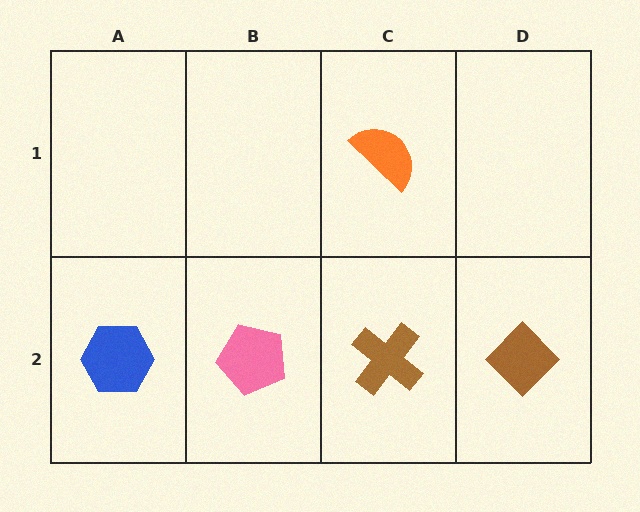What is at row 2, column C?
A brown cross.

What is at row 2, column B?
A pink pentagon.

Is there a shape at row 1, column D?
No, that cell is empty.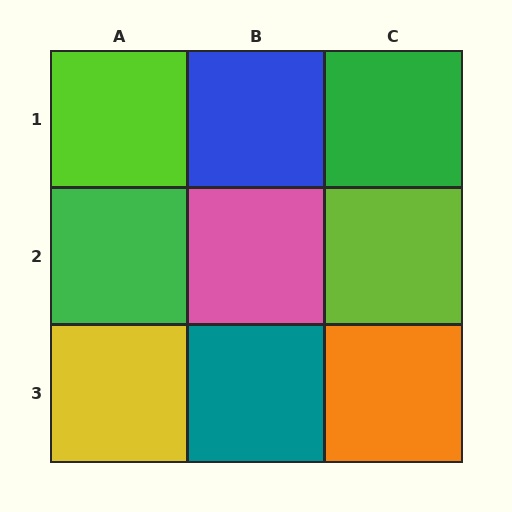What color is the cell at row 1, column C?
Green.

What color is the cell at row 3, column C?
Orange.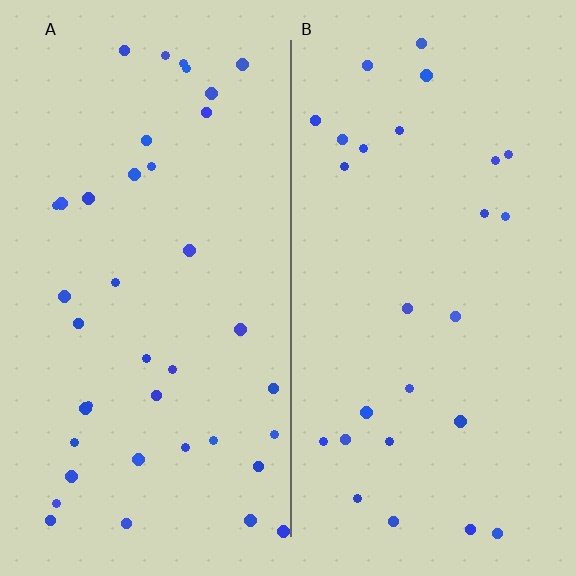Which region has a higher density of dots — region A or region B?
A (the left).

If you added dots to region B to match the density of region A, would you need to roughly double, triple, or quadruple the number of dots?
Approximately double.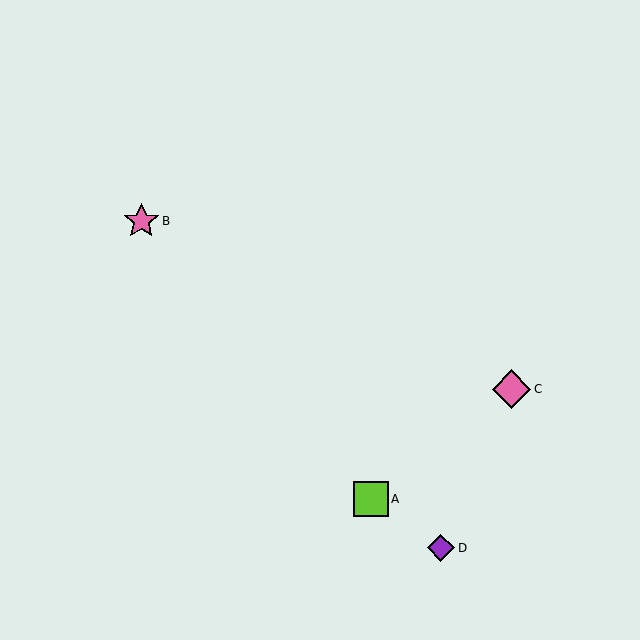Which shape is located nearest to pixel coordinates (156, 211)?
The pink star (labeled B) at (141, 221) is nearest to that location.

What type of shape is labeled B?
Shape B is a pink star.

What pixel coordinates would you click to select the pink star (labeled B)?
Click at (141, 221) to select the pink star B.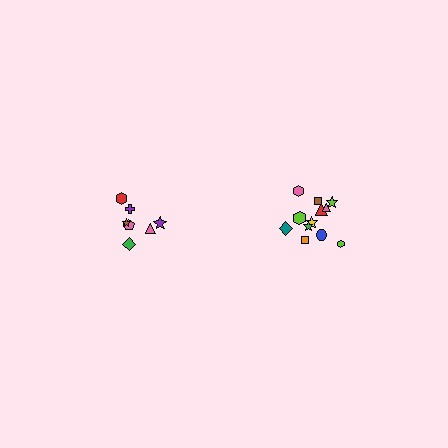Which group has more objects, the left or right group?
The right group.